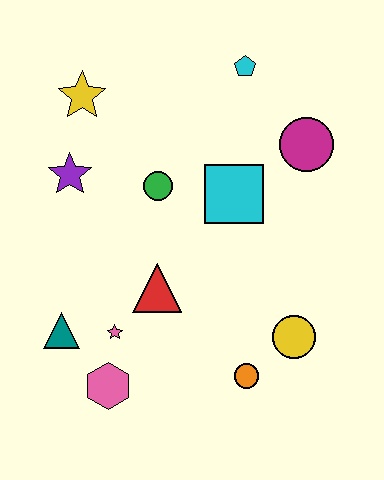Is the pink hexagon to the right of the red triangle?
No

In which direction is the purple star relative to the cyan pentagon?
The purple star is to the left of the cyan pentagon.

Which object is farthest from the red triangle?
The cyan pentagon is farthest from the red triangle.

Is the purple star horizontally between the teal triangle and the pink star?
Yes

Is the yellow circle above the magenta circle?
No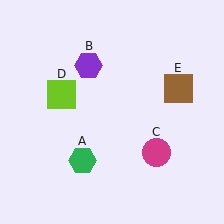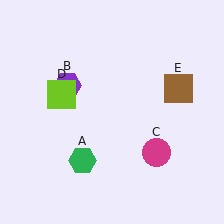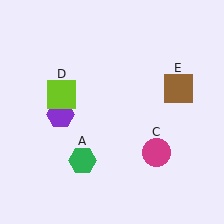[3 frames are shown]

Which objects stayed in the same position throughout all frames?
Green hexagon (object A) and magenta circle (object C) and lime square (object D) and brown square (object E) remained stationary.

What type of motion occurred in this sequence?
The purple hexagon (object B) rotated counterclockwise around the center of the scene.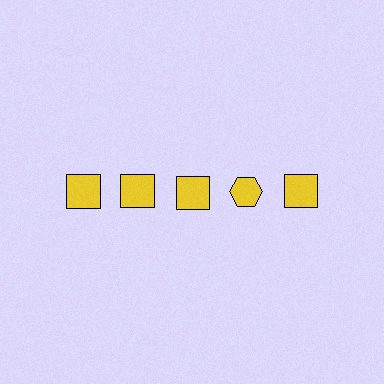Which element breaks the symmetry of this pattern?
The yellow hexagon in the top row, second from right column breaks the symmetry. All other shapes are yellow squares.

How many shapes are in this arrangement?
There are 5 shapes arranged in a grid pattern.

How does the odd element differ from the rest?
It has a different shape: hexagon instead of square.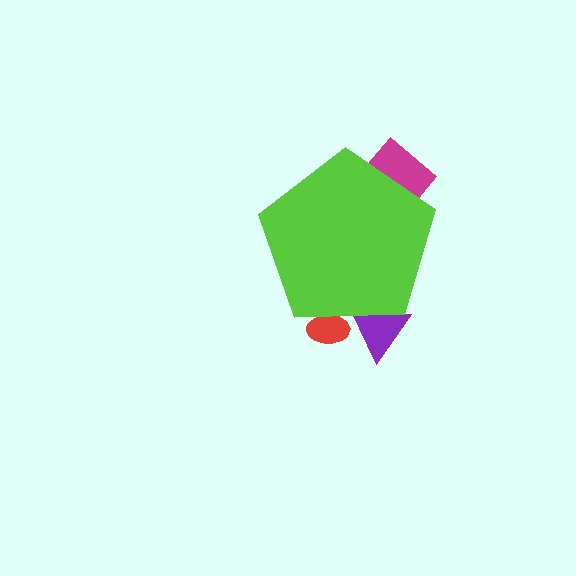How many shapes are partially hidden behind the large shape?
3 shapes are partially hidden.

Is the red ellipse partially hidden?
Yes, the red ellipse is partially hidden behind the lime pentagon.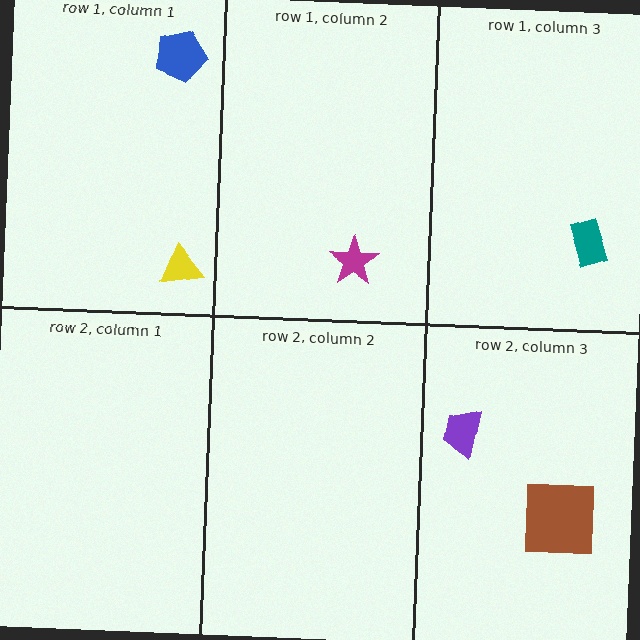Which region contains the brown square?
The row 2, column 3 region.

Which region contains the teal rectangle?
The row 1, column 3 region.